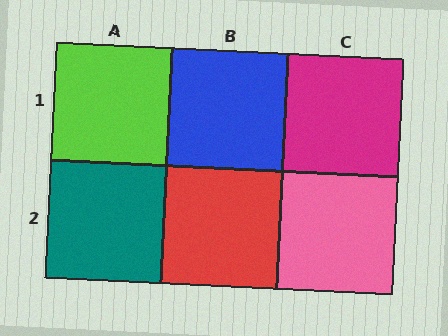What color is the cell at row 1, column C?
Magenta.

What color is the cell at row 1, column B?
Blue.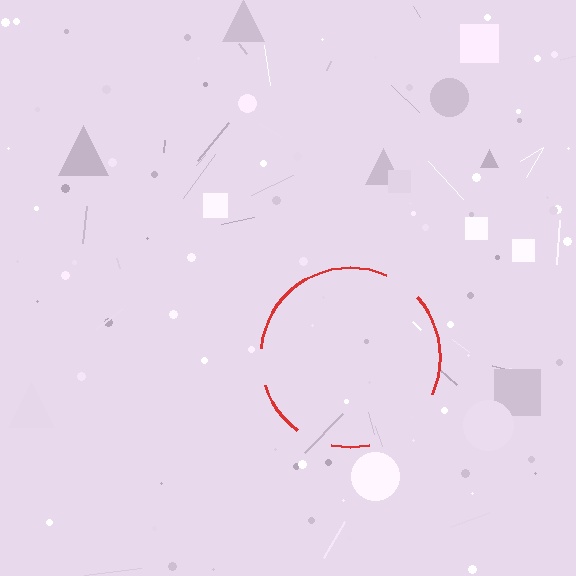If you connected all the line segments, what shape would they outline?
They would outline a circle.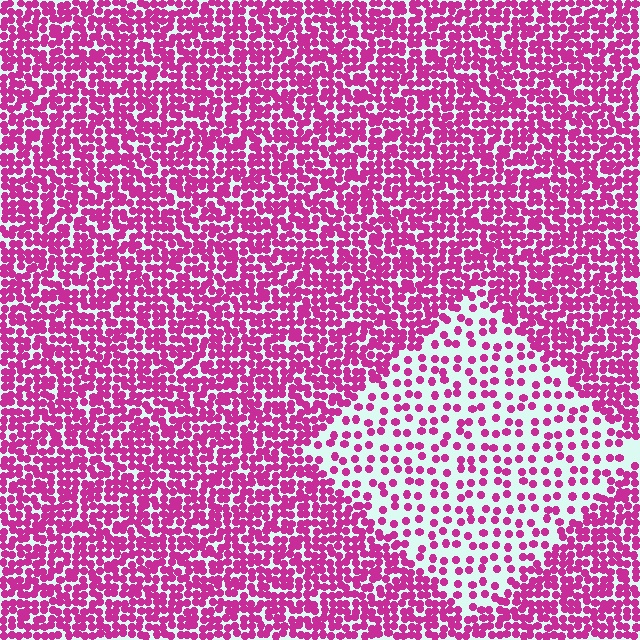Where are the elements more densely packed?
The elements are more densely packed outside the diamond boundary.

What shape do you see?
I see a diamond.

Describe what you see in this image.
The image contains small magenta elements arranged at two different densities. A diamond-shaped region is visible where the elements are less densely packed than the surrounding area.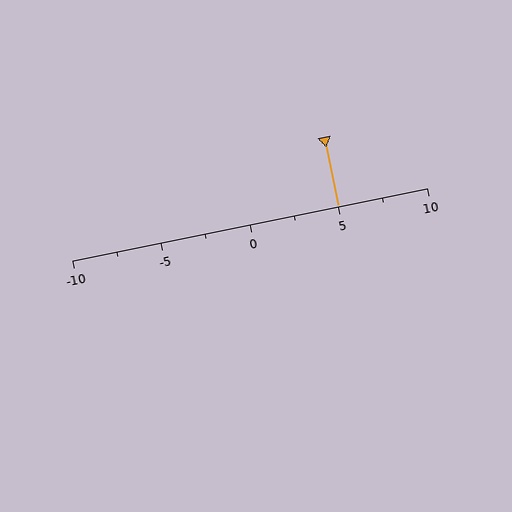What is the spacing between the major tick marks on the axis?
The major ticks are spaced 5 apart.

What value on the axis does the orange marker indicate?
The marker indicates approximately 5.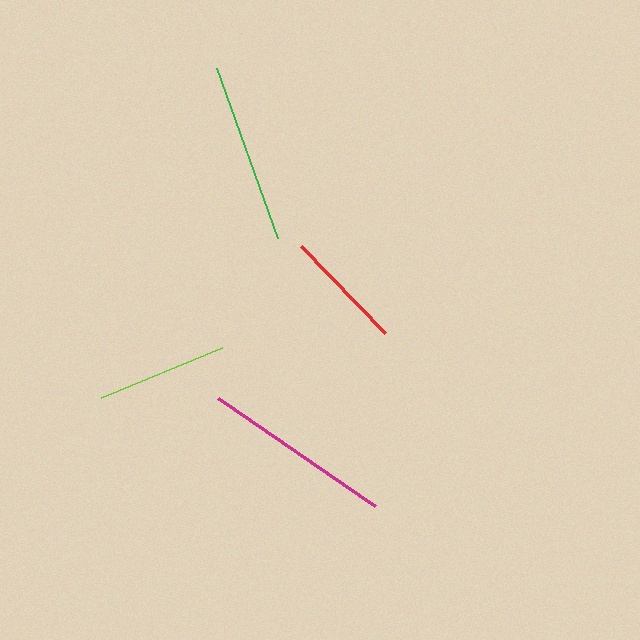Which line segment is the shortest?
The red line is the shortest at approximately 121 pixels.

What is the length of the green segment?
The green segment is approximately 180 pixels long.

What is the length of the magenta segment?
The magenta segment is approximately 191 pixels long.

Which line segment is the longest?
The magenta line is the longest at approximately 191 pixels.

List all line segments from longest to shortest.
From longest to shortest: magenta, green, lime, red.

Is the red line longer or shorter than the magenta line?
The magenta line is longer than the red line.